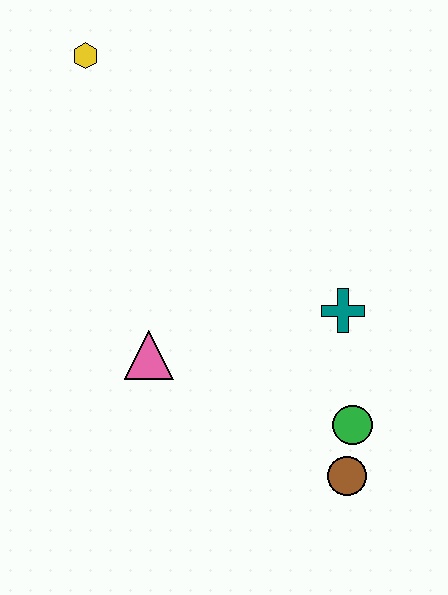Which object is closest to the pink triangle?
The teal cross is closest to the pink triangle.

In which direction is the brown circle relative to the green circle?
The brown circle is below the green circle.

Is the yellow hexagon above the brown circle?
Yes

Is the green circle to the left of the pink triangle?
No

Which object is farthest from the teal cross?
The yellow hexagon is farthest from the teal cross.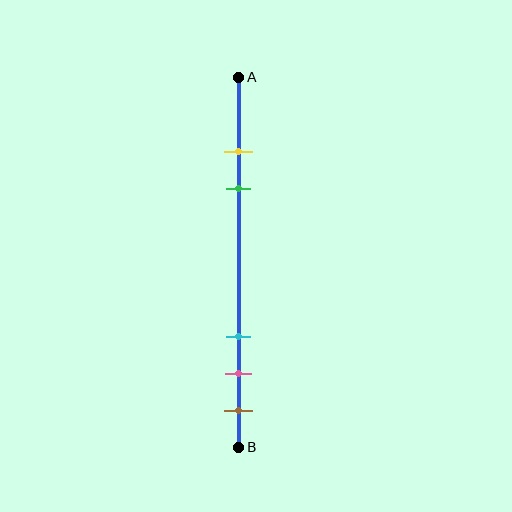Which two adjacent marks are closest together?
The yellow and green marks are the closest adjacent pair.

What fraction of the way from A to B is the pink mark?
The pink mark is approximately 80% (0.8) of the way from A to B.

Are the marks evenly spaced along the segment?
No, the marks are not evenly spaced.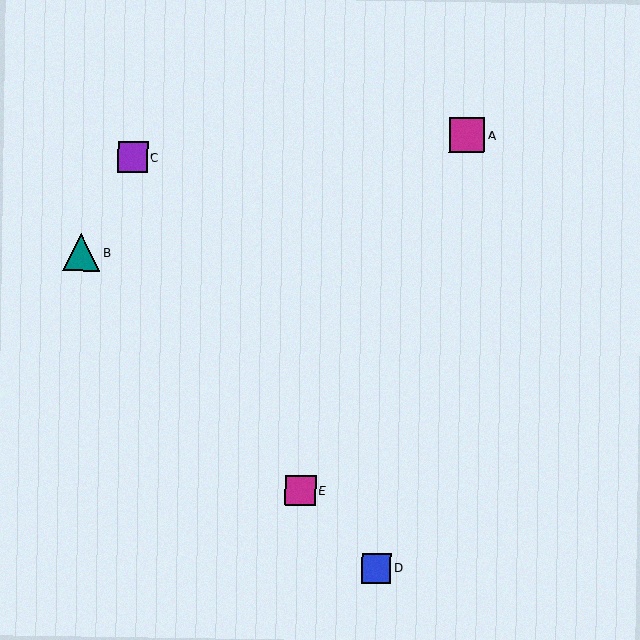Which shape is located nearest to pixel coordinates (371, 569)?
The blue square (labeled D) at (376, 568) is nearest to that location.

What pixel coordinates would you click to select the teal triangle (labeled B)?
Click at (81, 252) to select the teal triangle B.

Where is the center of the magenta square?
The center of the magenta square is at (300, 490).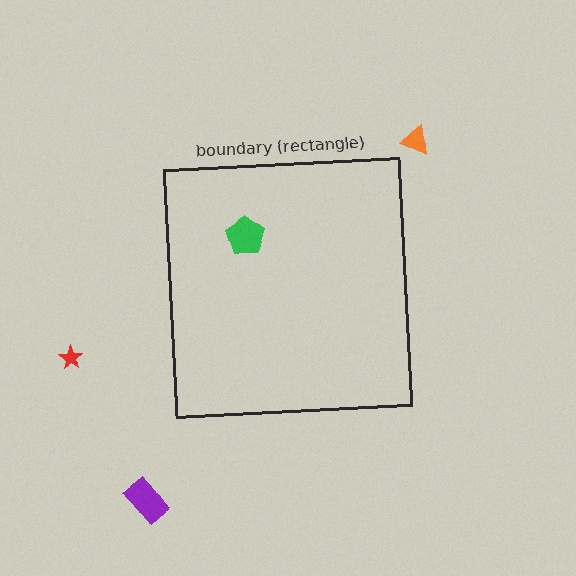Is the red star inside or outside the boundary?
Outside.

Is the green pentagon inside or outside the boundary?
Inside.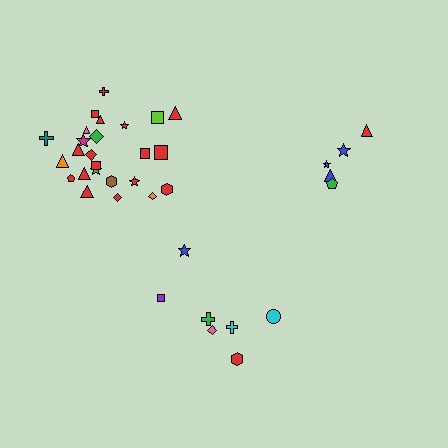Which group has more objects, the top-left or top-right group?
The top-left group.